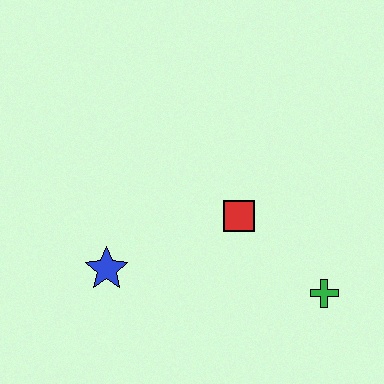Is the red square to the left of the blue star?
No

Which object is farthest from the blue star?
The green cross is farthest from the blue star.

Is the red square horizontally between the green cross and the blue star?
Yes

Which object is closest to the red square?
The green cross is closest to the red square.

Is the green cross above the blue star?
No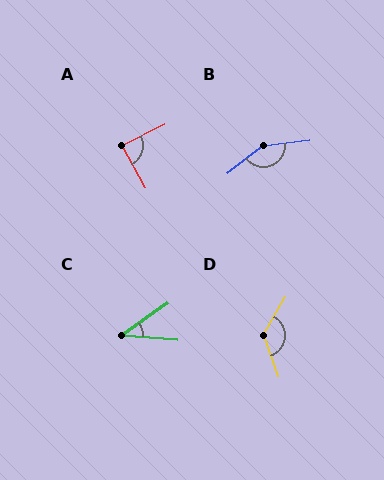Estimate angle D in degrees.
Approximately 130 degrees.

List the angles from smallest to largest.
C (39°), A (88°), D (130°), B (149°).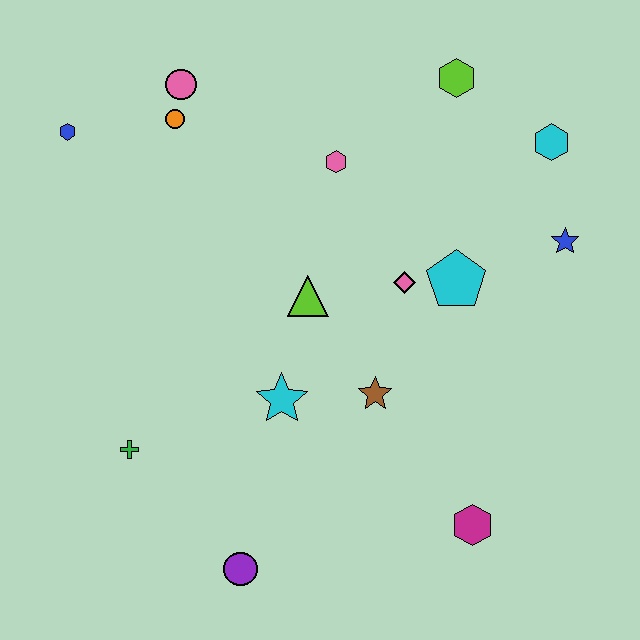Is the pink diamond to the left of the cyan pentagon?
Yes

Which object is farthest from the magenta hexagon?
The blue hexagon is farthest from the magenta hexagon.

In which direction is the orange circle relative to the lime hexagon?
The orange circle is to the left of the lime hexagon.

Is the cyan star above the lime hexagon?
No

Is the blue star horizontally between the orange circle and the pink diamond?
No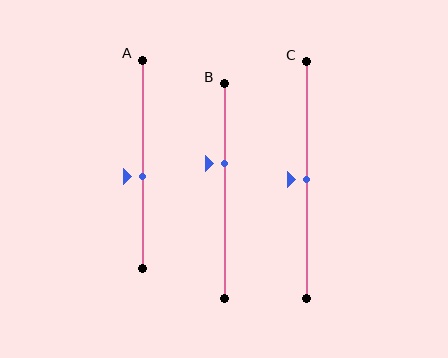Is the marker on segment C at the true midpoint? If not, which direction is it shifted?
Yes, the marker on segment C is at the true midpoint.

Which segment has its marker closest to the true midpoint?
Segment C has its marker closest to the true midpoint.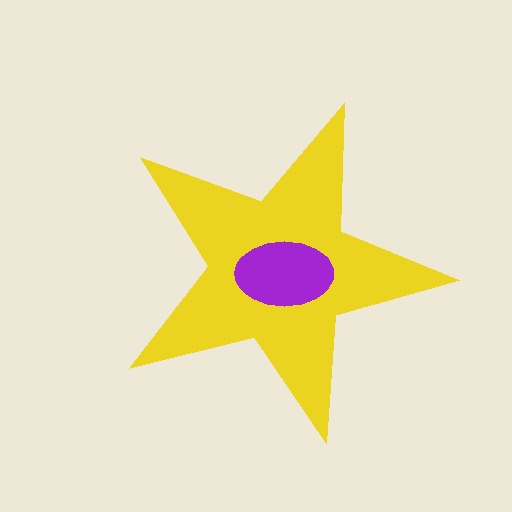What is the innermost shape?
The purple ellipse.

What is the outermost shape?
The yellow star.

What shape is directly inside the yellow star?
The purple ellipse.